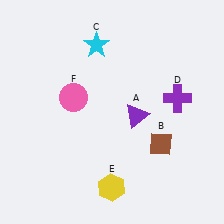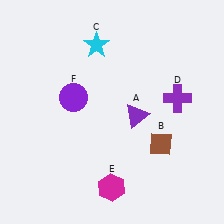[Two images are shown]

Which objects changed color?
E changed from yellow to magenta. F changed from pink to purple.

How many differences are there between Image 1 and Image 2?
There are 2 differences between the two images.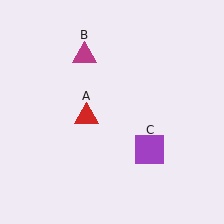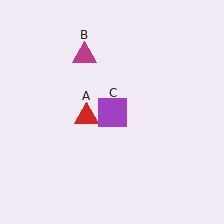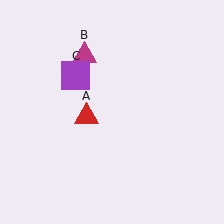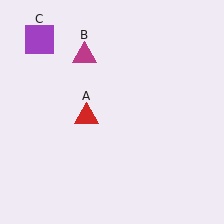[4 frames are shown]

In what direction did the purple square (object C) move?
The purple square (object C) moved up and to the left.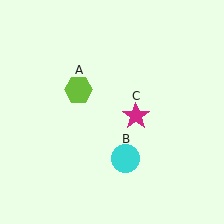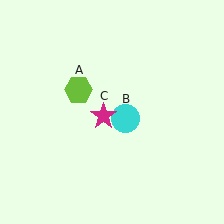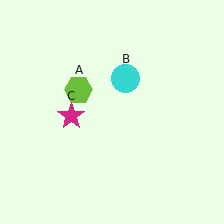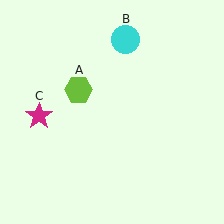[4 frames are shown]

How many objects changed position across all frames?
2 objects changed position: cyan circle (object B), magenta star (object C).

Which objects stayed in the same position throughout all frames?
Lime hexagon (object A) remained stationary.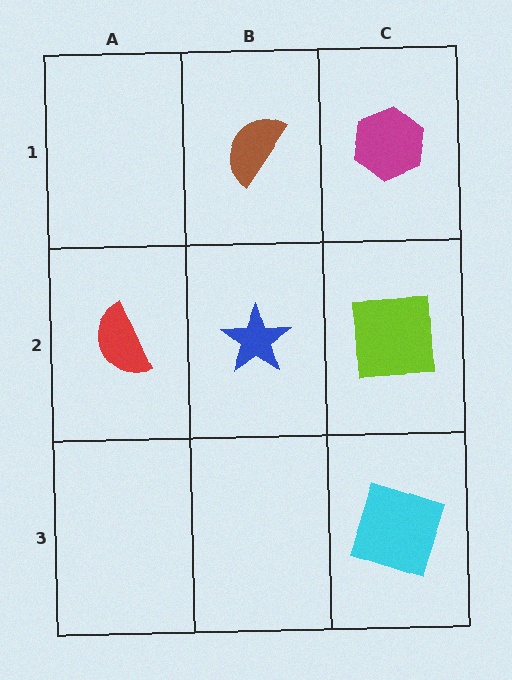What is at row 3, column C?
A cyan square.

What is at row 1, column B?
A brown semicircle.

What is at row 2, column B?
A blue star.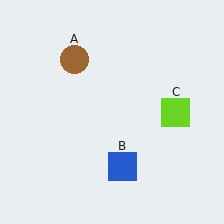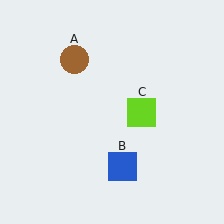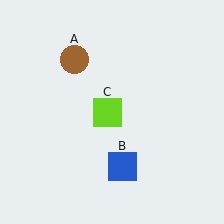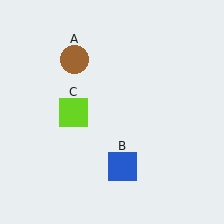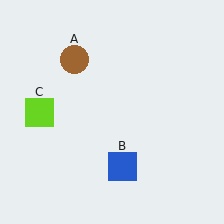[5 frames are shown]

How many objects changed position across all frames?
1 object changed position: lime square (object C).